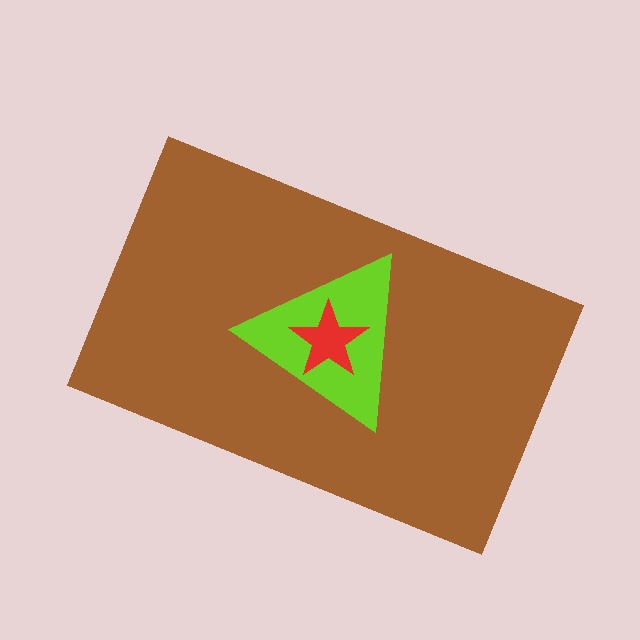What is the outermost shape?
The brown rectangle.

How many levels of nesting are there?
3.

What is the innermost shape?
The red star.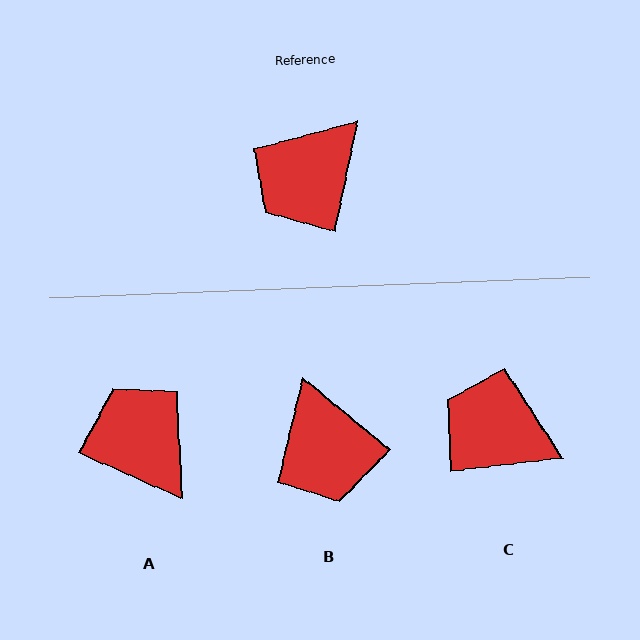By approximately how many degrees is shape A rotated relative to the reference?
Approximately 102 degrees clockwise.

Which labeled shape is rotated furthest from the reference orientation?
A, about 102 degrees away.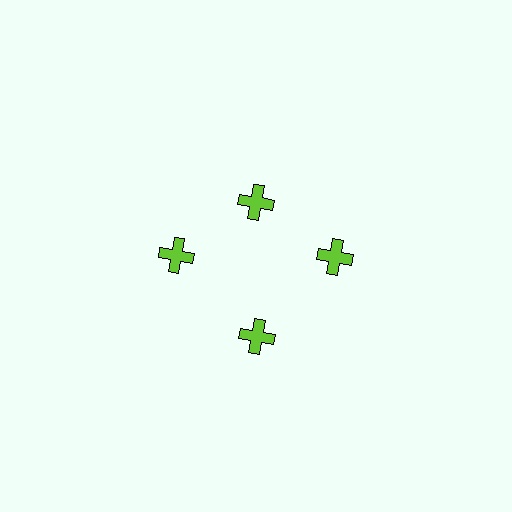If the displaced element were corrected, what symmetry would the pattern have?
It would have 4-fold rotational symmetry — the pattern would map onto itself every 90 degrees.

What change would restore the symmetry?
The symmetry would be restored by moving it outward, back onto the ring so that all 4 crosses sit at equal angles and equal distance from the center.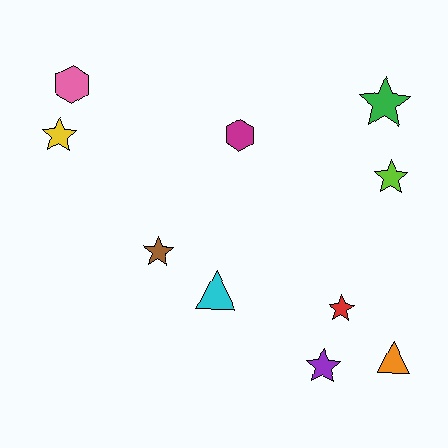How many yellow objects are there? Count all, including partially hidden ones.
There is 1 yellow object.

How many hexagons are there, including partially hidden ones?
There are 2 hexagons.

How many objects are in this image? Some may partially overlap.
There are 10 objects.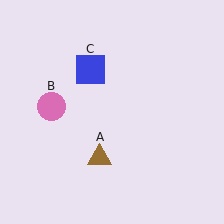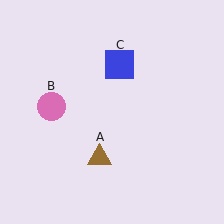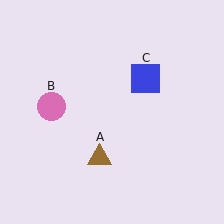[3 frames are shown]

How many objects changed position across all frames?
1 object changed position: blue square (object C).